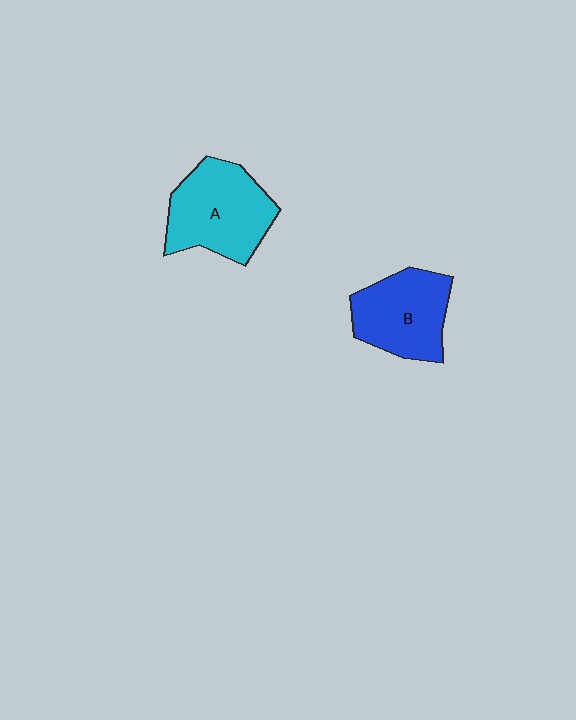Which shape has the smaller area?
Shape B (blue).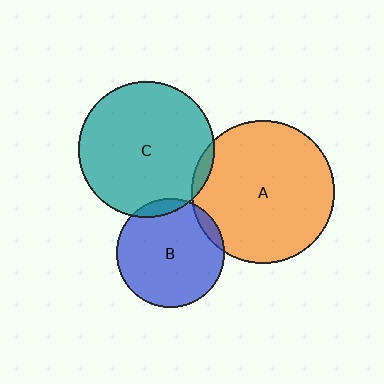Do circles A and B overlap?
Yes.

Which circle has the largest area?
Circle A (orange).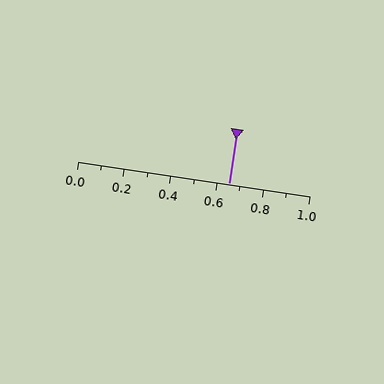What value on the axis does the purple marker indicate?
The marker indicates approximately 0.65.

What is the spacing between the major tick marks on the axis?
The major ticks are spaced 0.2 apart.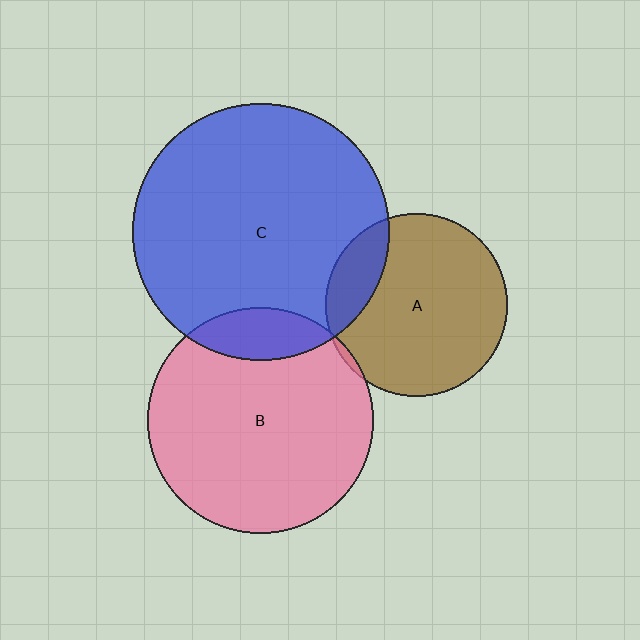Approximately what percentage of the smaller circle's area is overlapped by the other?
Approximately 15%.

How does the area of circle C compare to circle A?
Approximately 2.0 times.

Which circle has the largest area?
Circle C (blue).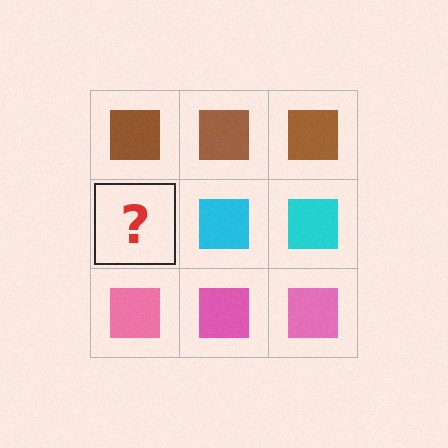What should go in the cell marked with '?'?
The missing cell should contain a cyan square.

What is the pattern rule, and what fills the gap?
The rule is that each row has a consistent color. The gap should be filled with a cyan square.